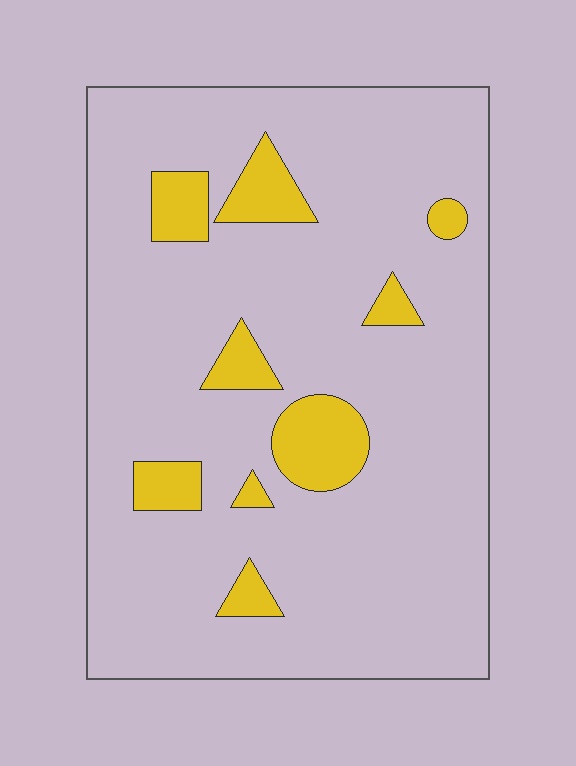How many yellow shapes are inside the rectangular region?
9.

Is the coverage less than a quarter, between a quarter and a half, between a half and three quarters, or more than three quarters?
Less than a quarter.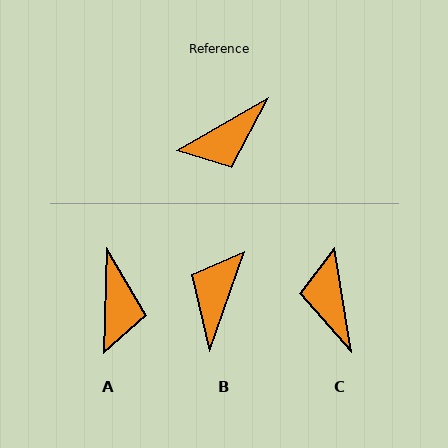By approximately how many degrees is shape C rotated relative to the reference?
Approximately 111 degrees clockwise.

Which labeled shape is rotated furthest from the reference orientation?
B, about 139 degrees away.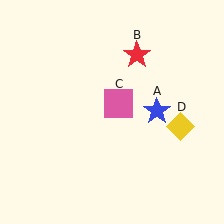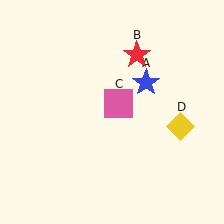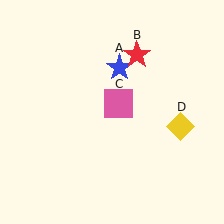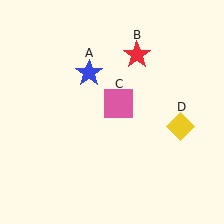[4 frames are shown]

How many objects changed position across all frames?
1 object changed position: blue star (object A).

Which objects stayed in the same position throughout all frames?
Red star (object B) and pink square (object C) and yellow diamond (object D) remained stationary.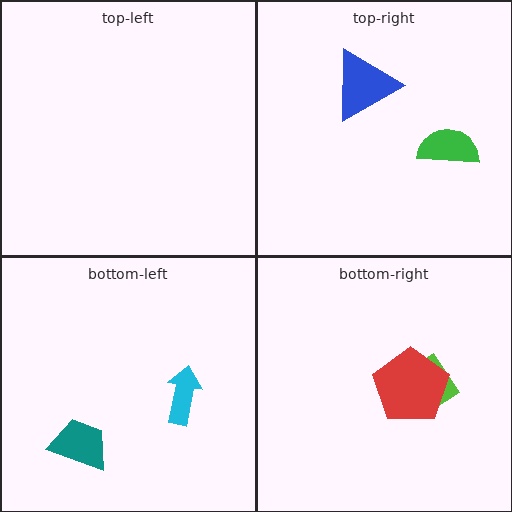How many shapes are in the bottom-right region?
2.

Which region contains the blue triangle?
The top-right region.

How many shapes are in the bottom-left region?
2.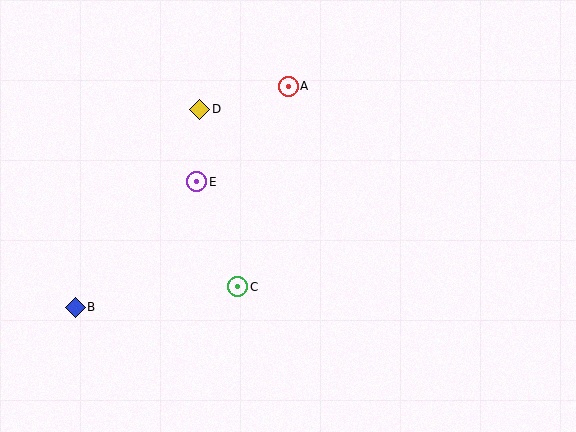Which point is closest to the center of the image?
Point C at (238, 287) is closest to the center.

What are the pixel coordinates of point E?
Point E is at (197, 182).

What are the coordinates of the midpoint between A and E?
The midpoint between A and E is at (242, 134).